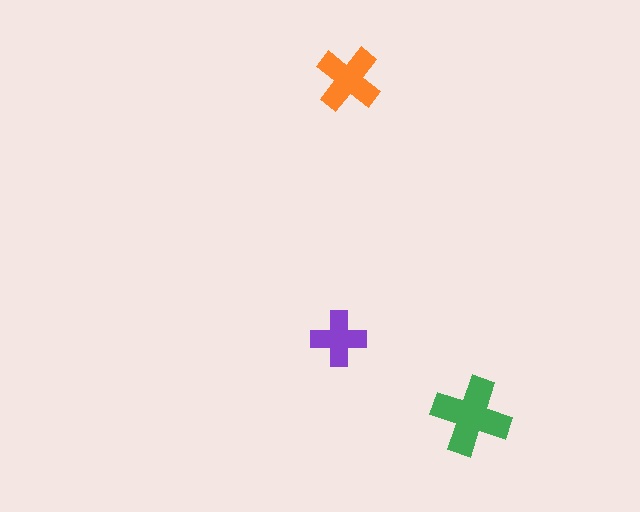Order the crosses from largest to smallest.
the green one, the orange one, the purple one.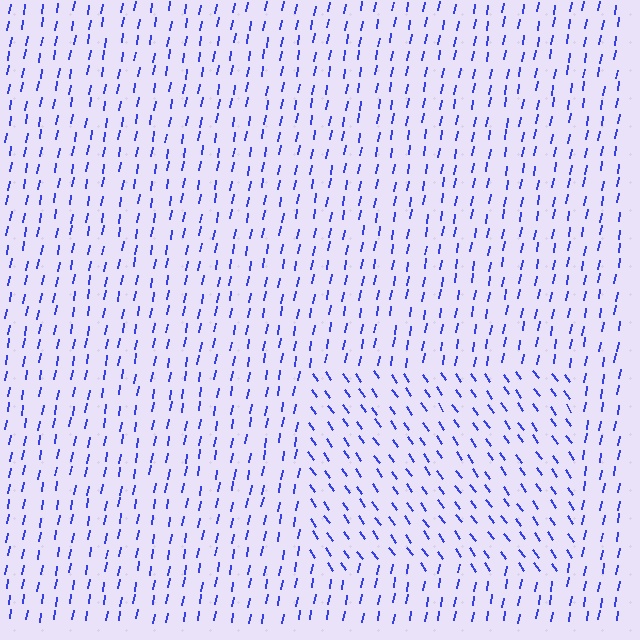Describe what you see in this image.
The image is filled with small blue line segments. A rectangle region in the image has lines oriented differently from the surrounding lines, creating a visible texture boundary.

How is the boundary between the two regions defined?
The boundary is defined purely by a change in line orientation (approximately 45 degrees difference). All lines are the same color and thickness.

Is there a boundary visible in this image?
Yes, there is a texture boundary formed by a change in line orientation.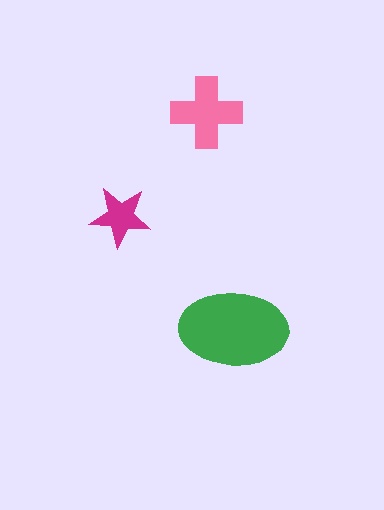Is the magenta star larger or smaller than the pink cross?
Smaller.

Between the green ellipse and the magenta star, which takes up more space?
The green ellipse.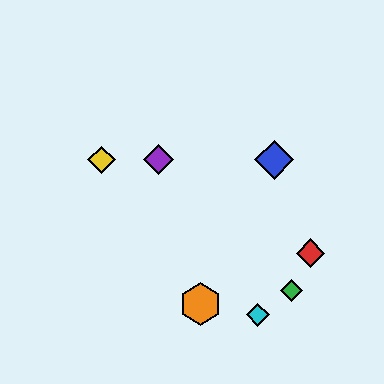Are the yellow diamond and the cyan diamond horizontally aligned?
No, the yellow diamond is at y≈160 and the cyan diamond is at y≈315.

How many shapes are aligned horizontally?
3 shapes (the blue diamond, the yellow diamond, the purple diamond) are aligned horizontally.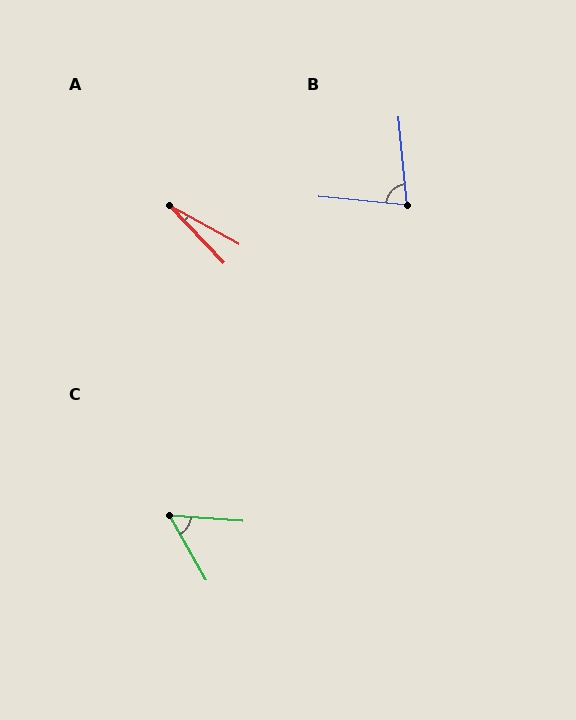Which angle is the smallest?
A, at approximately 17 degrees.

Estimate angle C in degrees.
Approximately 56 degrees.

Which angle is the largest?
B, at approximately 79 degrees.